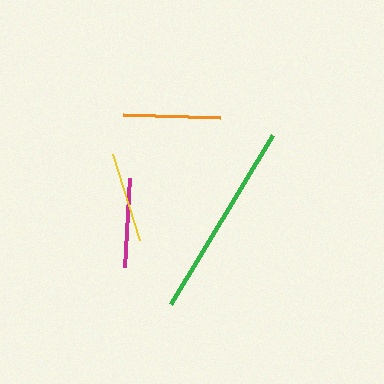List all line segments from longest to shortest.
From longest to shortest: green, orange, yellow, magenta.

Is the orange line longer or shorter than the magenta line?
The orange line is longer than the magenta line.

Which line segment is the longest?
The green line is the longest at approximately 198 pixels.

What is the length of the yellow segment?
The yellow segment is approximately 90 pixels long.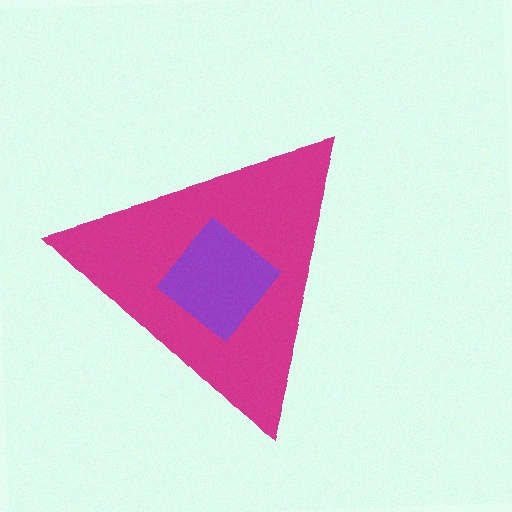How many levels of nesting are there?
2.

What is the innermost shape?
The purple diamond.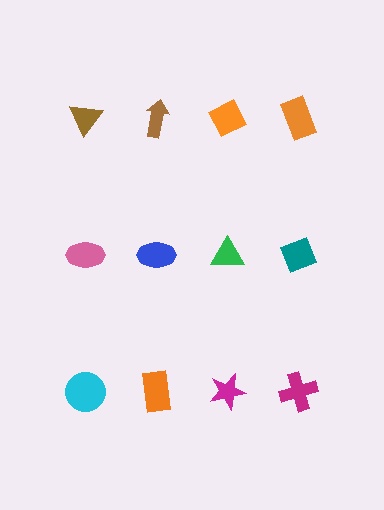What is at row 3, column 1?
A cyan circle.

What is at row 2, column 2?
A blue ellipse.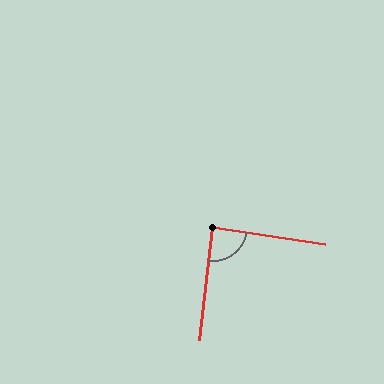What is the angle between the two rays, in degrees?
Approximately 88 degrees.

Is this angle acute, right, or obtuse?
It is approximately a right angle.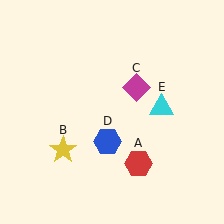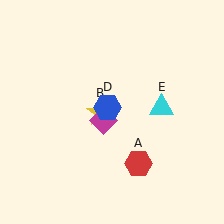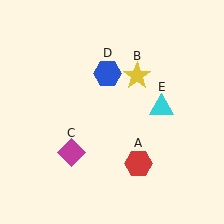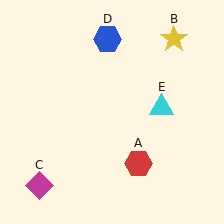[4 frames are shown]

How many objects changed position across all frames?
3 objects changed position: yellow star (object B), magenta diamond (object C), blue hexagon (object D).